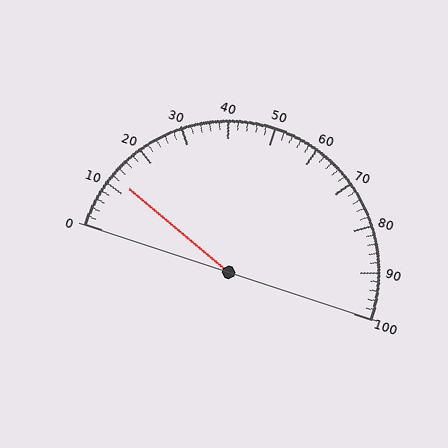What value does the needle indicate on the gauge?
The needle indicates approximately 12.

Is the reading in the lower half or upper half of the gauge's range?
The reading is in the lower half of the range (0 to 100).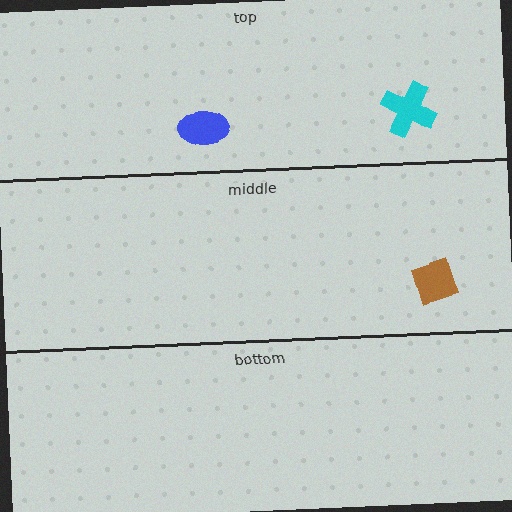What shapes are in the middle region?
The brown square.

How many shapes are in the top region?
2.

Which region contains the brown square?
The middle region.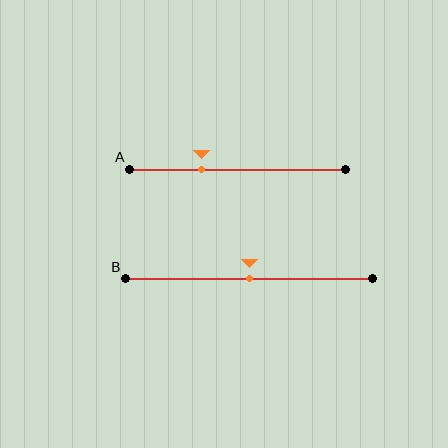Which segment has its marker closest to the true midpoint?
Segment B has its marker closest to the true midpoint.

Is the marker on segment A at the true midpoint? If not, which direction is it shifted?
No, the marker on segment A is shifted to the left by about 17% of the segment length.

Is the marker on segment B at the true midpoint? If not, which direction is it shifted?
Yes, the marker on segment B is at the true midpoint.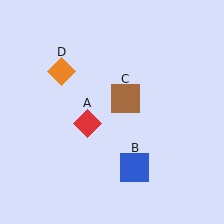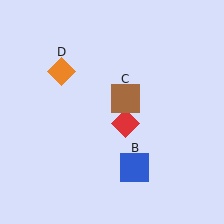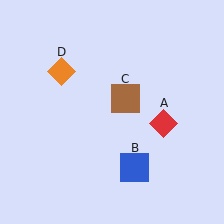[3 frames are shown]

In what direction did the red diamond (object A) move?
The red diamond (object A) moved right.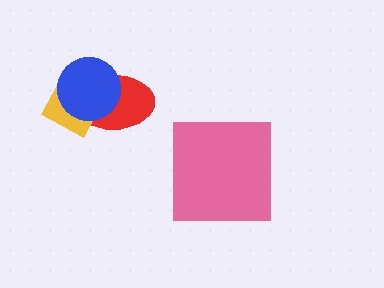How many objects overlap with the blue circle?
2 objects overlap with the blue circle.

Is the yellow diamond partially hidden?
Yes, it is partially covered by another shape.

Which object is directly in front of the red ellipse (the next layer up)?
The yellow diamond is directly in front of the red ellipse.